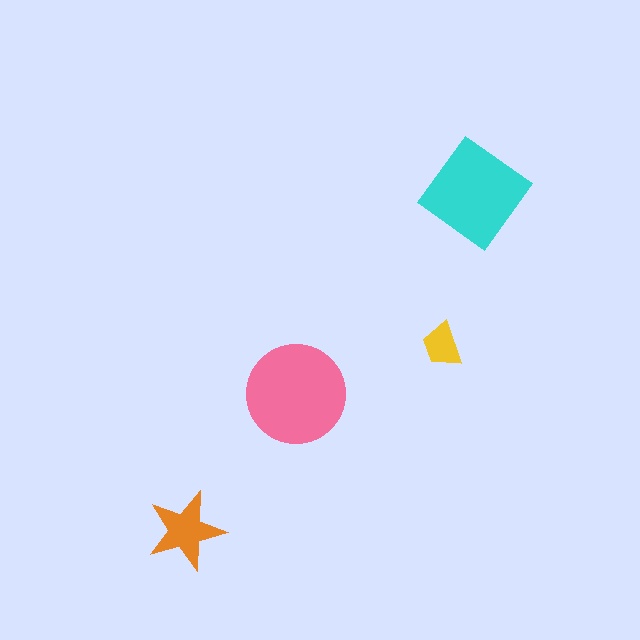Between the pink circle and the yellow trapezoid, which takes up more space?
The pink circle.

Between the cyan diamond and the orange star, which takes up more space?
The cyan diamond.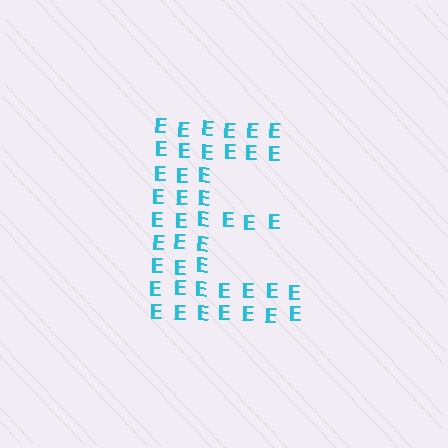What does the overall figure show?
The overall figure shows the letter E.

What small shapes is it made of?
It is made of small letter E's.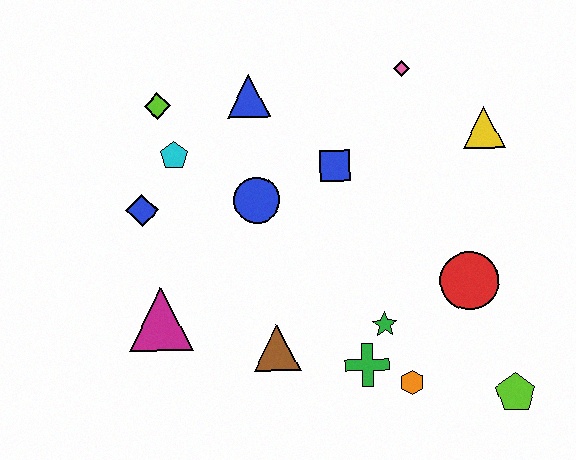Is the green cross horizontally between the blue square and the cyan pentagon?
No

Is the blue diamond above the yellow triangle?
No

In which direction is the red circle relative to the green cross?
The red circle is to the right of the green cross.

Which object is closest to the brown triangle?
The green cross is closest to the brown triangle.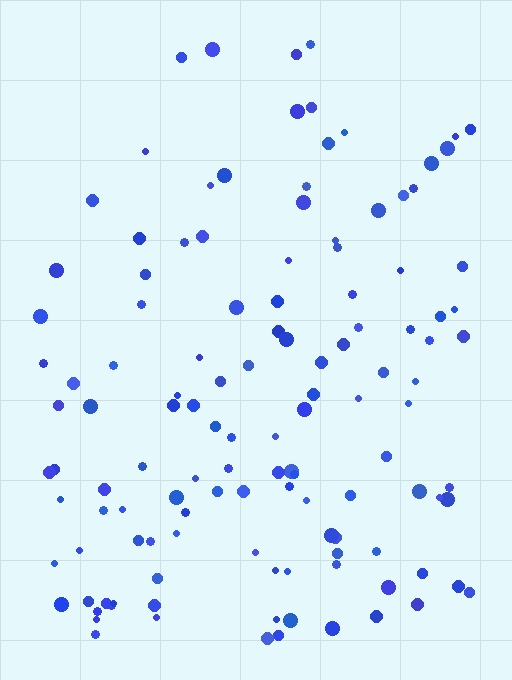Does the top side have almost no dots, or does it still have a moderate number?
Still a moderate number, just noticeably fewer than the bottom.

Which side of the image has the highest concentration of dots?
The bottom.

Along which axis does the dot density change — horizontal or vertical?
Vertical.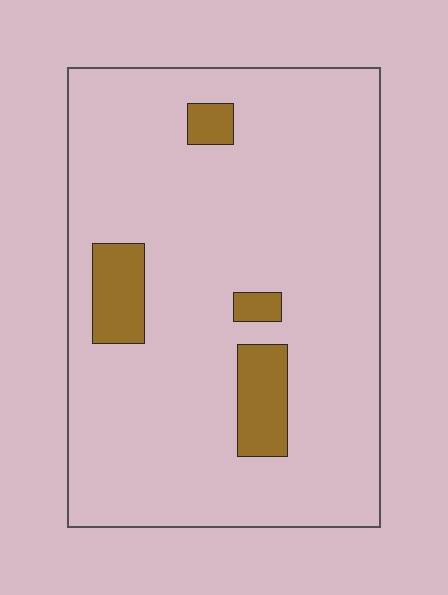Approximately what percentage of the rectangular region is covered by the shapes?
Approximately 10%.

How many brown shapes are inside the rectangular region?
4.